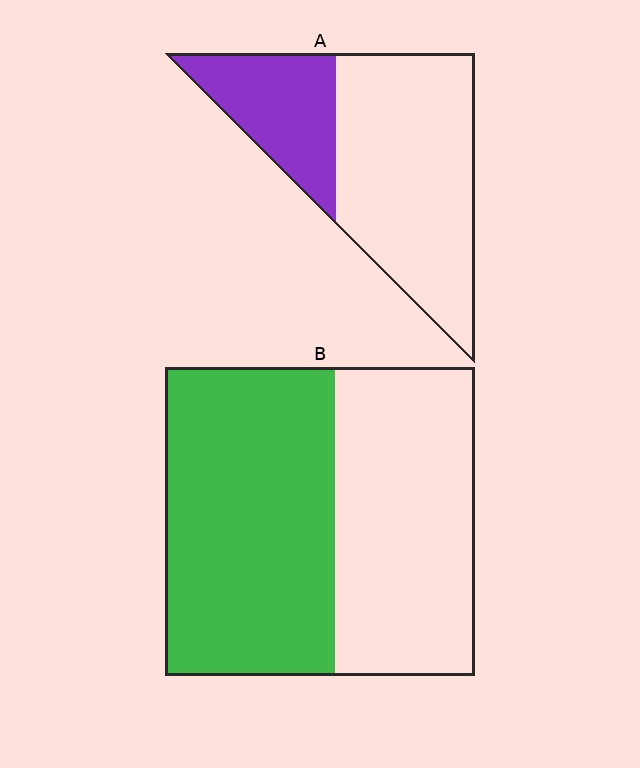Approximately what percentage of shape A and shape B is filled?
A is approximately 30% and B is approximately 55%.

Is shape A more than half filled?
No.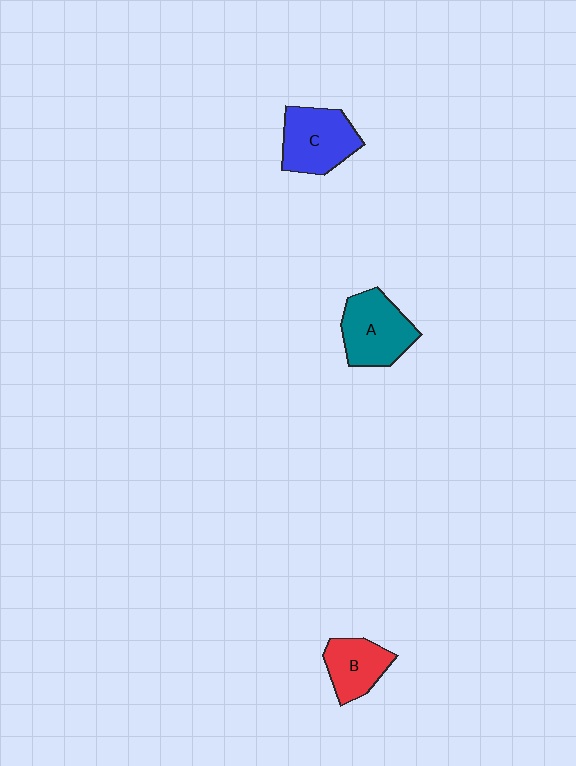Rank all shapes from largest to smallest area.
From largest to smallest: A (teal), C (blue), B (red).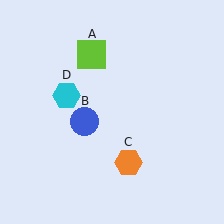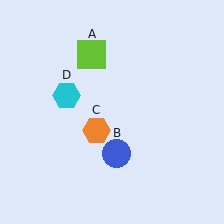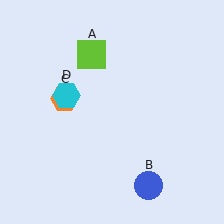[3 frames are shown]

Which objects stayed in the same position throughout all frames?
Lime square (object A) and cyan hexagon (object D) remained stationary.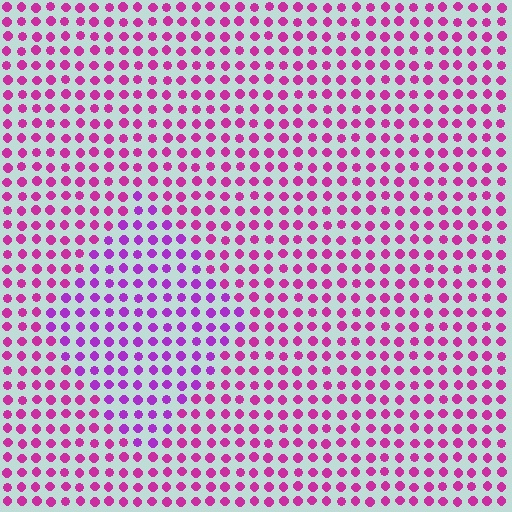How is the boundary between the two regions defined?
The boundary is defined purely by a slight shift in hue (about 28 degrees). Spacing, size, and orientation are identical on both sides.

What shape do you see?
I see a diamond.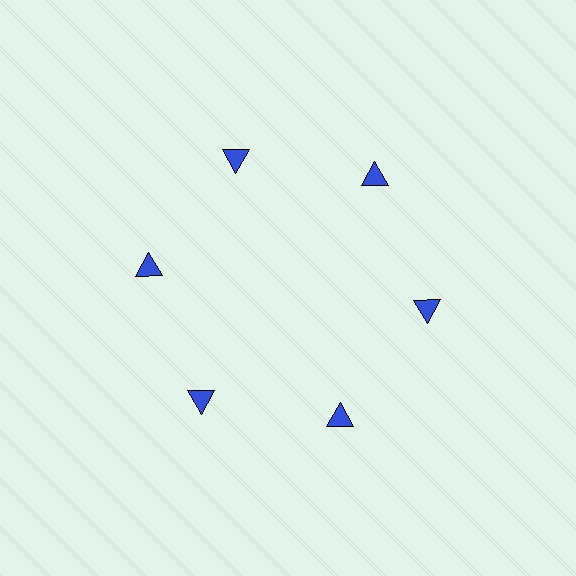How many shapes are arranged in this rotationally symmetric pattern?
There are 6 shapes, arranged in 6 groups of 1.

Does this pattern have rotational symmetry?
Yes, this pattern has 6-fold rotational symmetry. It looks the same after rotating 60 degrees around the center.